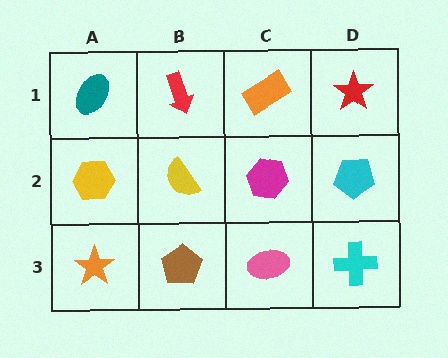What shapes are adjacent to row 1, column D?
A cyan pentagon (row 2, column D), an orange rectangle (row 1, column C).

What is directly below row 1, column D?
A cyan pentagon.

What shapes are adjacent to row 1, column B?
A yellow semicircle (row 2, column B), a teal ellipse (row 1, column A), an orange rectangle (row 1, column C).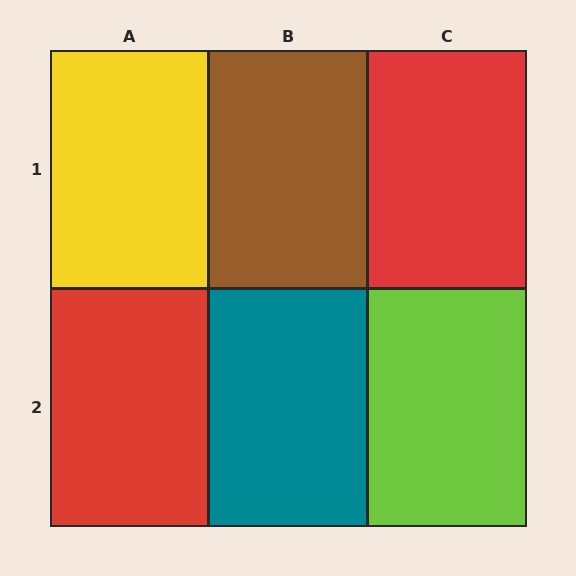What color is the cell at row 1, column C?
Red.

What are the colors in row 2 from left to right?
Red, teal, lime.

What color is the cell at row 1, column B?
Brown.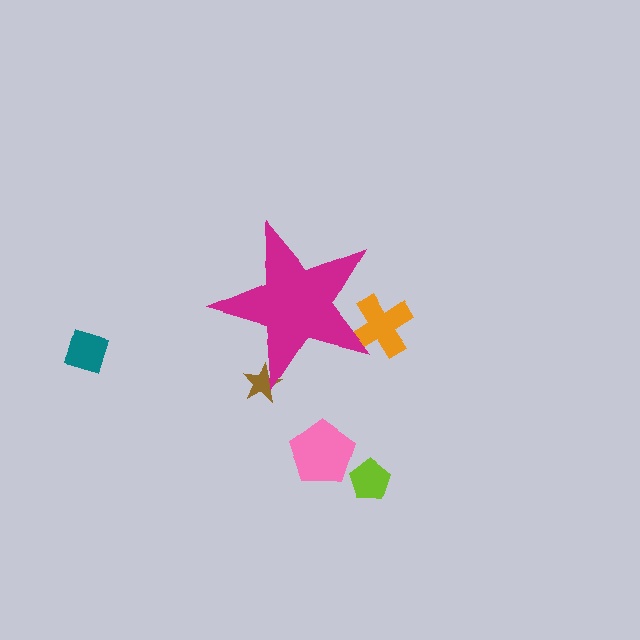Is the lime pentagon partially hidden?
No, the lime pentagon is fully visible.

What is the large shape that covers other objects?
A magenta star.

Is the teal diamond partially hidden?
No, the teal diamond is fully visible.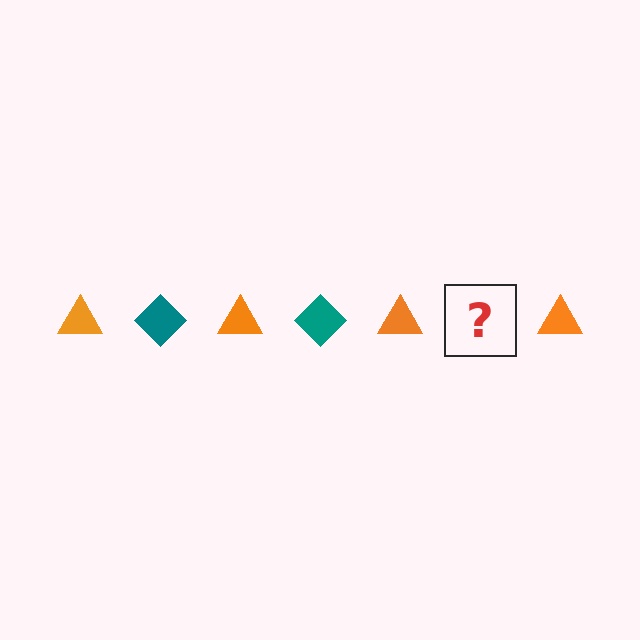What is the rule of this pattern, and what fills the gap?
The rule is that the pattern alternates between orange triangle and teal diamond. The gap should be filled with a teal diamond.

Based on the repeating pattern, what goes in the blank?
The blank should be a teal diamond.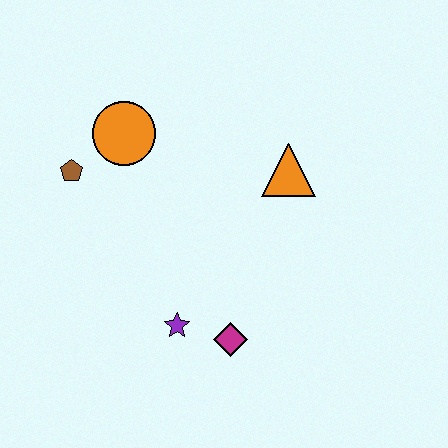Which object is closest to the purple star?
The magenta diamond is closest to the purple star.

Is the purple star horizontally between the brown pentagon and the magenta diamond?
Yes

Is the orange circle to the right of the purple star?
No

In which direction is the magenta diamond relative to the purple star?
The magenta diamond is to the right of the purple star.